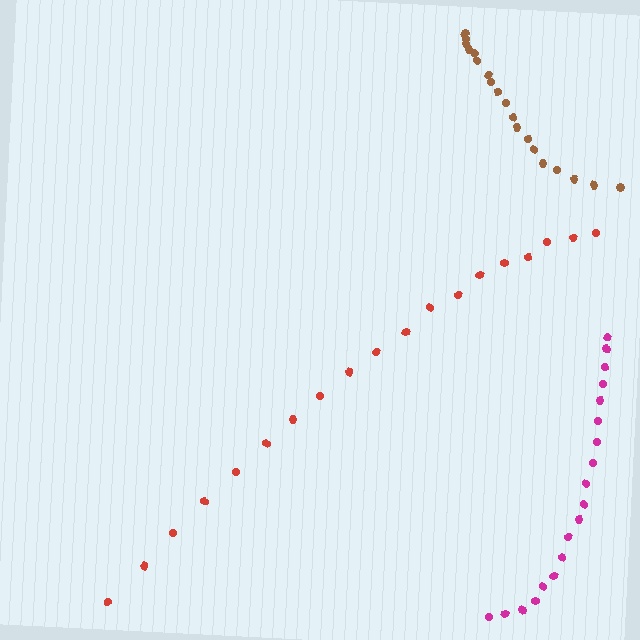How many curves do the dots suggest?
There are 3 distinct paths.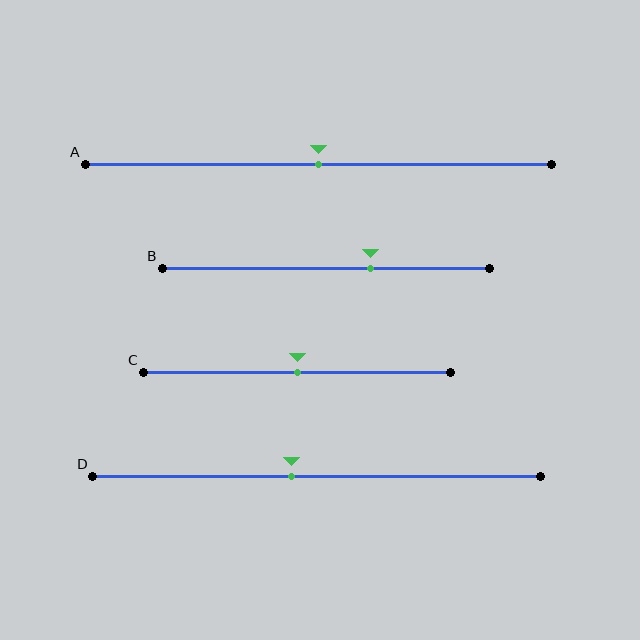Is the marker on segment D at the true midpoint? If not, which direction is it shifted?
No, the marker on segment D is shifted to the left by about 6% of the segment length.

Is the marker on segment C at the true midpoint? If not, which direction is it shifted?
Yes, the marker on segment C is at the true midpoint.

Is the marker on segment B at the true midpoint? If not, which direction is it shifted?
No, the marker on segment B is shifted to the right by about 14% of the segment length.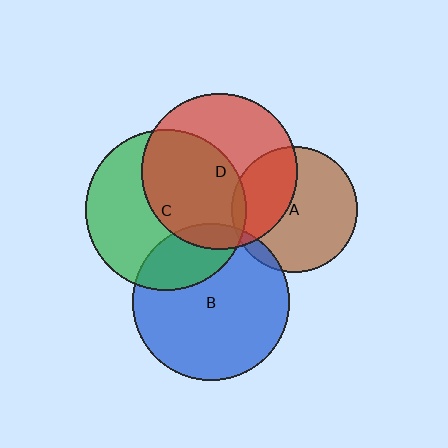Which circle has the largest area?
Circle C (green).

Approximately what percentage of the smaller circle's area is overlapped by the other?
Approximately 10%.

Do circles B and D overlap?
Yes.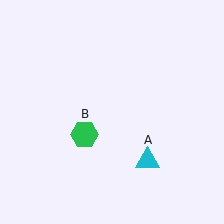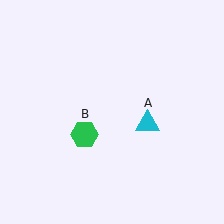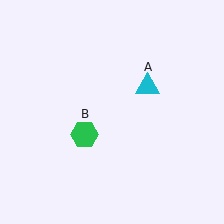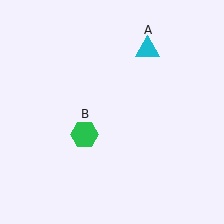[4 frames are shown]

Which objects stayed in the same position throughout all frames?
Green hexagon (object B) remained stationary.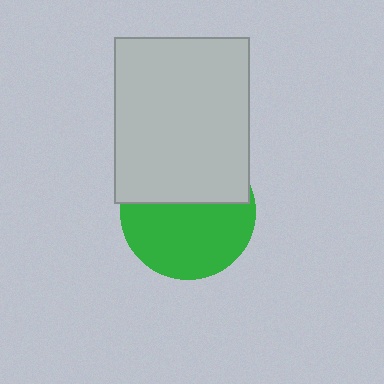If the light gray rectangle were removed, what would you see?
You would see the complete green circle.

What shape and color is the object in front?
The object in front is a light gray rectangle.